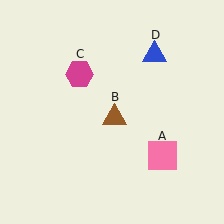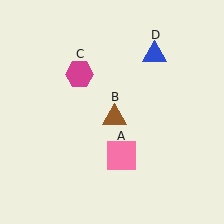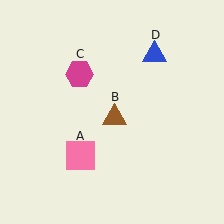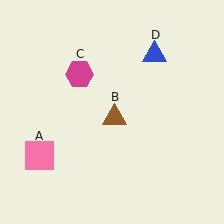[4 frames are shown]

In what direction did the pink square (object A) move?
The pink square (object A) moved left.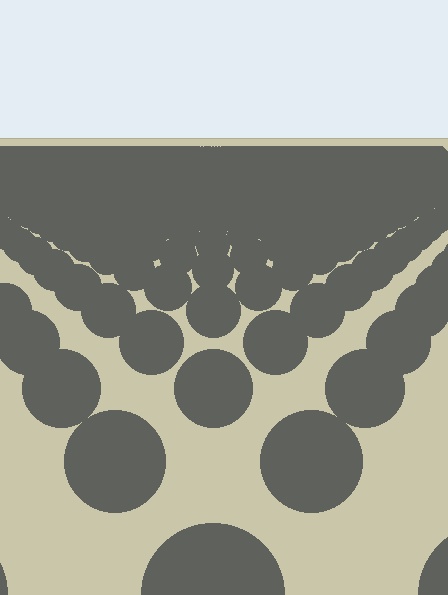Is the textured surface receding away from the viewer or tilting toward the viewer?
The surface is receding away from the viewer. Texture elements get smaller and denser toward the top.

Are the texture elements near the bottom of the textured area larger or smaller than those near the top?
Larger. Near the bottom, elements are closer to the viewer and appear at a bigger on-screen size.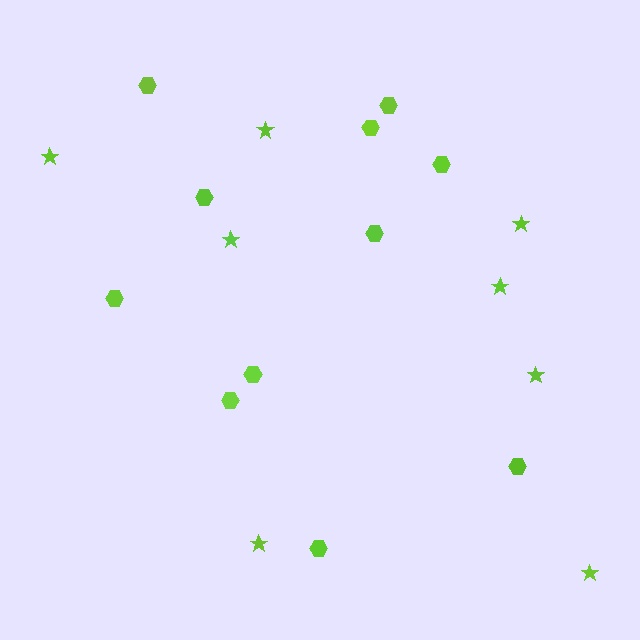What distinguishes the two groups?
There are 2 groups: one group of stars (8) and one group of hexagons (11).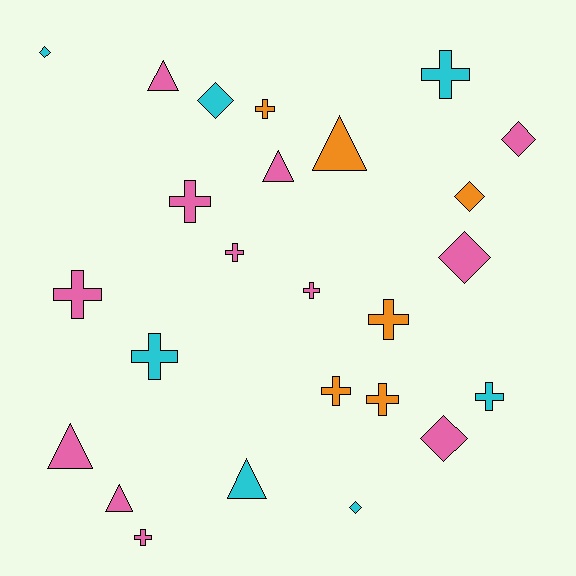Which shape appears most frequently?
Cross, with 12 objects.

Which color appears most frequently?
Pink, with 12 objects.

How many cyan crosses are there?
There are 3 cyan crosses.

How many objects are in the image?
There are 25 objects.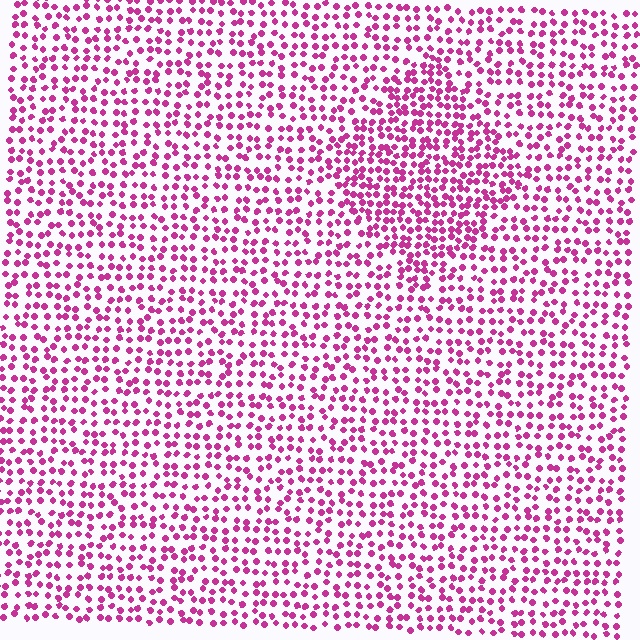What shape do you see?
I see a diamond.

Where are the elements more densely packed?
The elements are more densely packed inside the diamond boundary.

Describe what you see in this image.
The image contains small magenta elements arranged at two different densities. A diamond-shaped region is visible where the elements are more densely packed than the surrounding area.